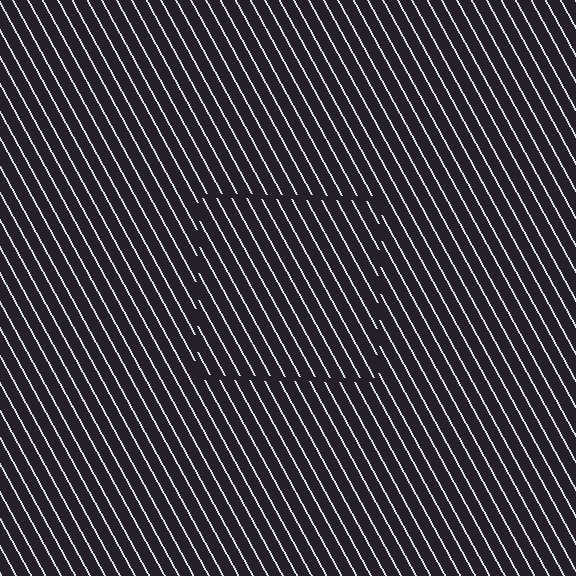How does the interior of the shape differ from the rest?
The interior of the shape contains the same grating, shifted by half a period — the contour is defined by the phase discontinuity where line-ends from the inner and outer gratings abut.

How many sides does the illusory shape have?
4 sides — the line-ends trace a square.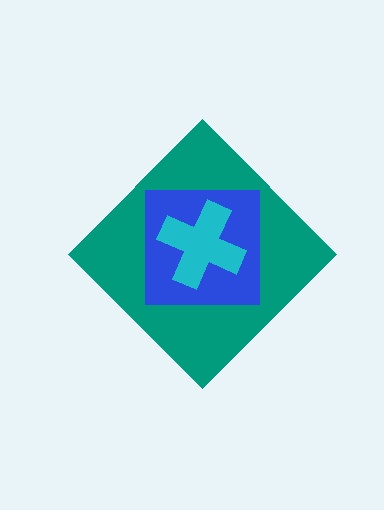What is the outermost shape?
The teal diamond.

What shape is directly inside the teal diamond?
The blue square.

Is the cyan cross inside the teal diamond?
Yes.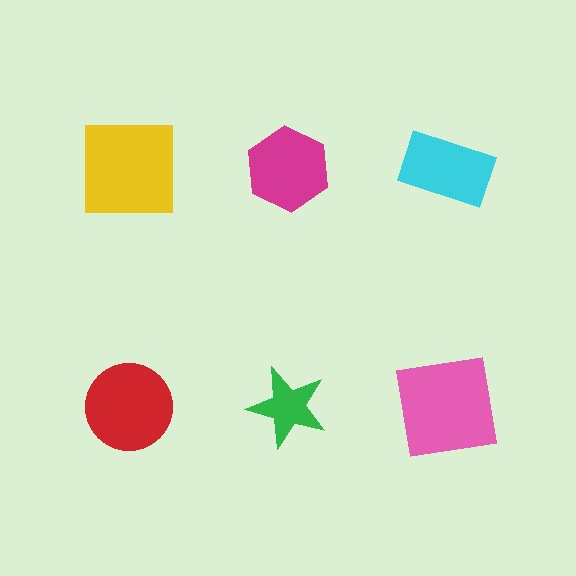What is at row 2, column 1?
A red circle.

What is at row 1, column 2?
A magenta hexagon.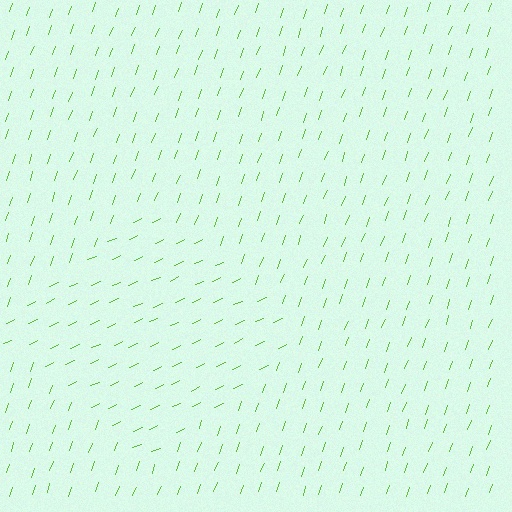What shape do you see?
I see a diamond.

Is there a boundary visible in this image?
Yes, there is a texture boundary formed by a change in line orientation.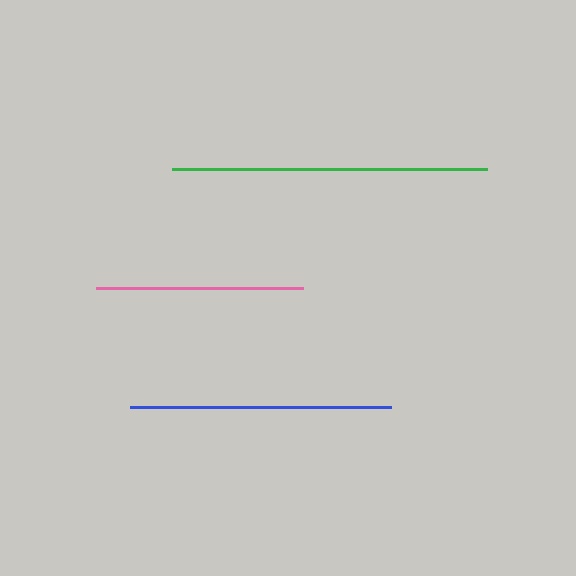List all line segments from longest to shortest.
From longest to shortest: green, blue, pink.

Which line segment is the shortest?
The pink line is the shortest at approximately 207 pixels.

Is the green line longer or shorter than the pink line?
The green line is longer than the pink line.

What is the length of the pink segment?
The pink segment is approximately 207 pixels long.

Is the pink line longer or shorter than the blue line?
The blue line is longer than the pink line.